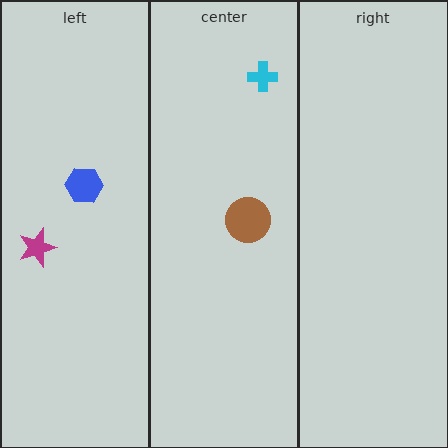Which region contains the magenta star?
The left region.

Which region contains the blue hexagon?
The left region.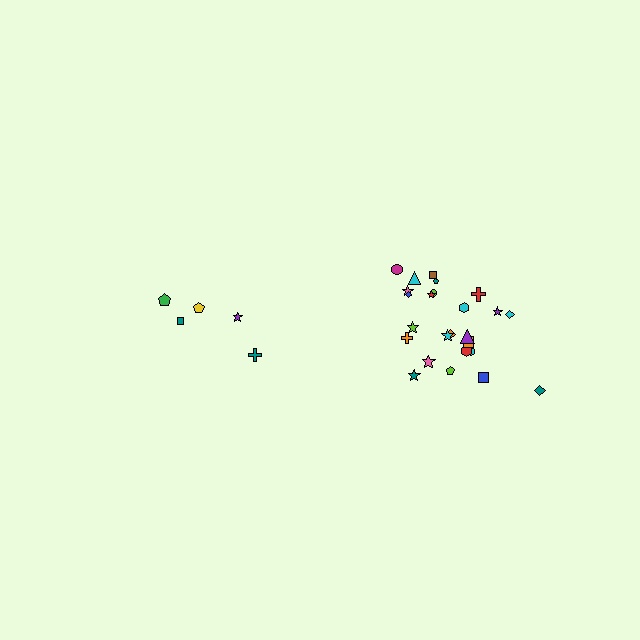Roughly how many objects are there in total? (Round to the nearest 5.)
Roughly 30 objects in total.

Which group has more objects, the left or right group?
The right group.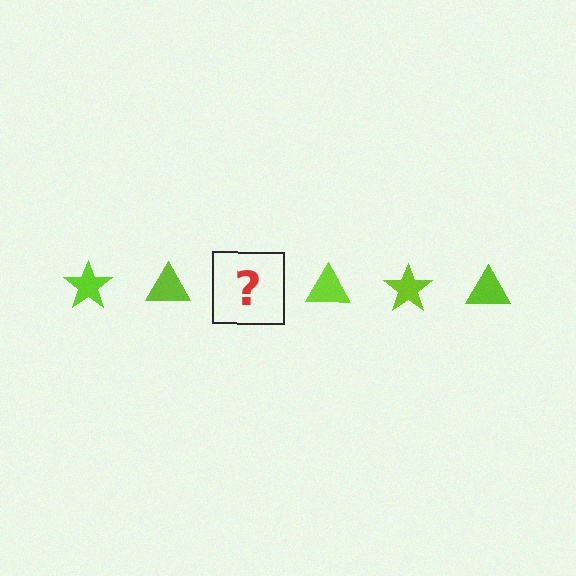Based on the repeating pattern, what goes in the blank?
The blank should be a lime star.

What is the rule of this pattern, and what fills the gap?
The rule is that the pattern cycles through star, triangle shapes in lime. The gap should be filled with a lime star.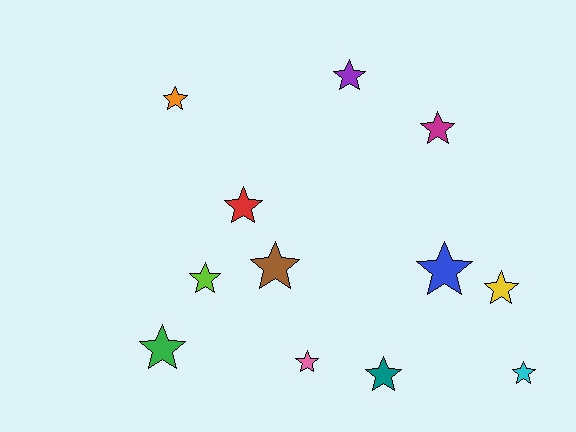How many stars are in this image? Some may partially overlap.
There are 12 stars.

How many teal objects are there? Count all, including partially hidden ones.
There is 1 teal object.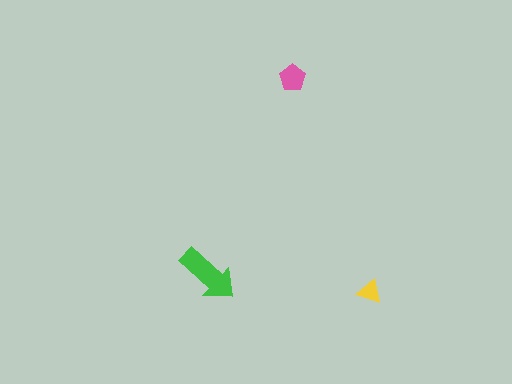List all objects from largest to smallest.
The green arrow, the pink pentagon, the yellow triangle.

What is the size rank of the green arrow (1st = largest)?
1st.